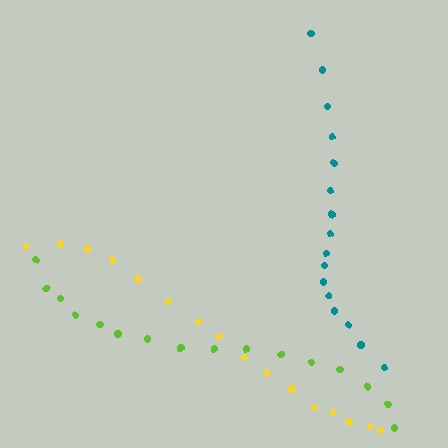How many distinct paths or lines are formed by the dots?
There are 3 distinct paths.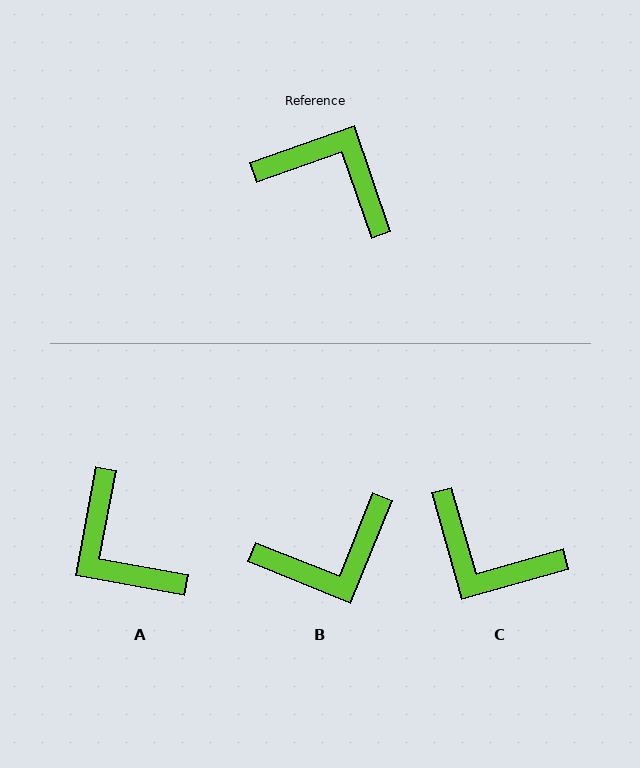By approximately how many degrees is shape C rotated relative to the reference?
Approximately 177 degrees counter-clockwise.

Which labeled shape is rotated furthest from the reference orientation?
C, about 177 degrees away.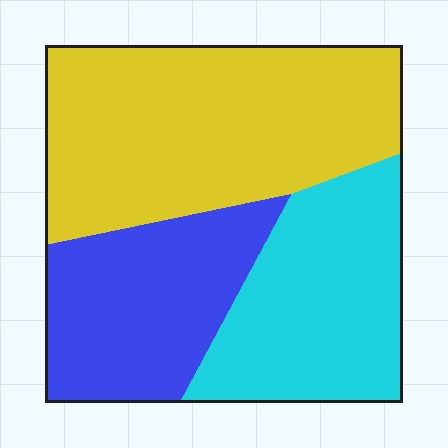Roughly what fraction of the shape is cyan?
Cyan covers about 30% of the shape.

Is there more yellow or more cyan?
Yellow.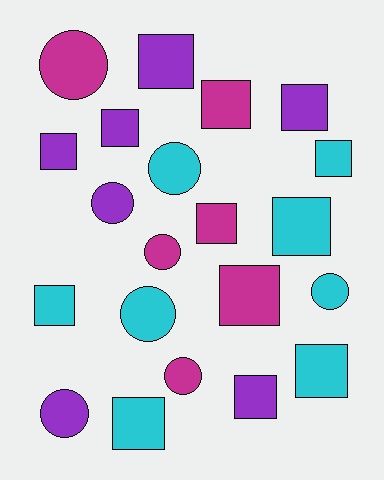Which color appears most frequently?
Cyan, with 8 objects.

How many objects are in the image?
There are 21 objects.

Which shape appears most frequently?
Square, with 13 objects.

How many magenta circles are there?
There are 3 magenta circles.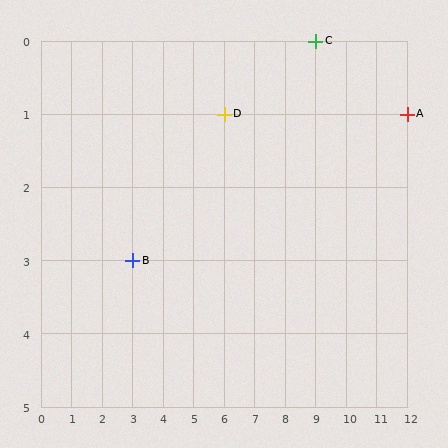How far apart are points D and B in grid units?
Points D and B are 3 columns and 2 rows apart (about 3.6 grid units diagonally).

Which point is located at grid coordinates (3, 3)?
Point B is at (3, 3).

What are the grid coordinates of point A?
Point A is at grid coordinates (12, 1).